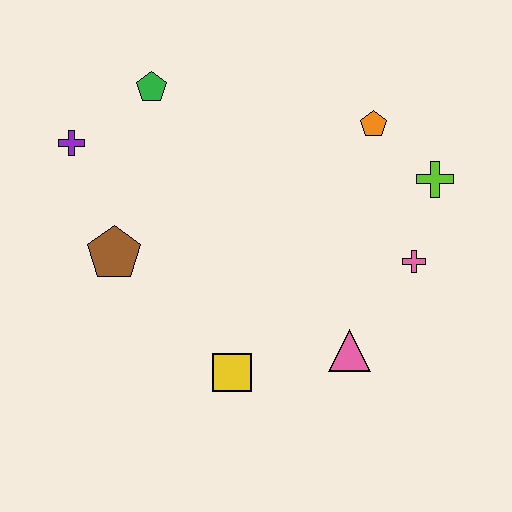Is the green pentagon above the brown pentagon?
Yes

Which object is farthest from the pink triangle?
The purple cross is farthest from the pink triangle.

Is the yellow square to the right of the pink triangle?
No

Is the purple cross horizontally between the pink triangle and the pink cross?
No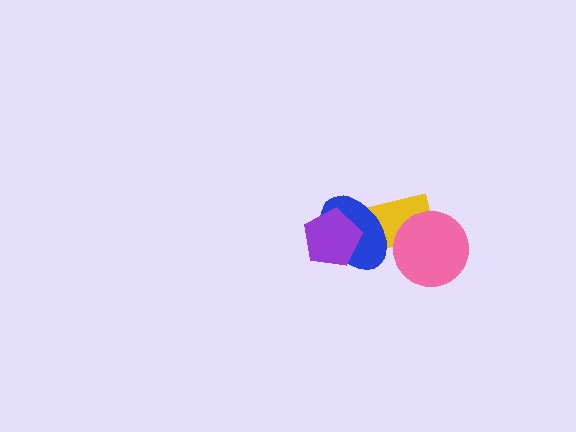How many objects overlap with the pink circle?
1 object overlaps with the pink circle.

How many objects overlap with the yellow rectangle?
2 objects overlap with the yellow rectangle.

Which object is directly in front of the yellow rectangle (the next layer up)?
The pink circle is directly in front of the yellow rectangle.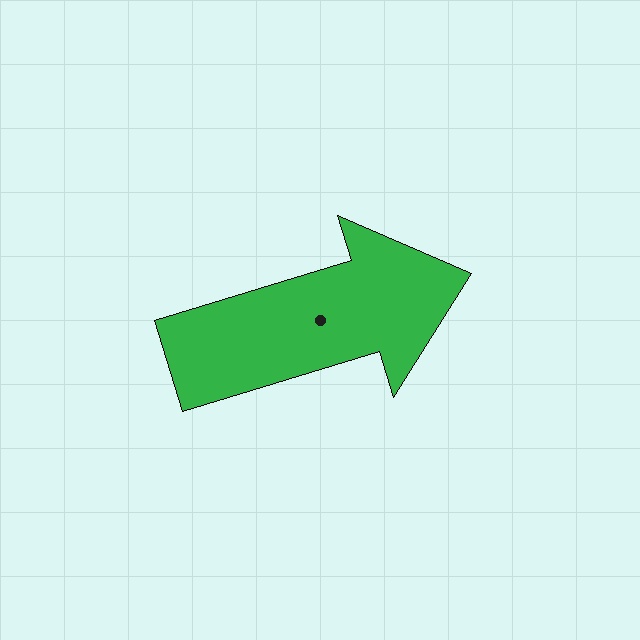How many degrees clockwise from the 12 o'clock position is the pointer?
Approximately 73 degrees.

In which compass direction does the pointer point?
East.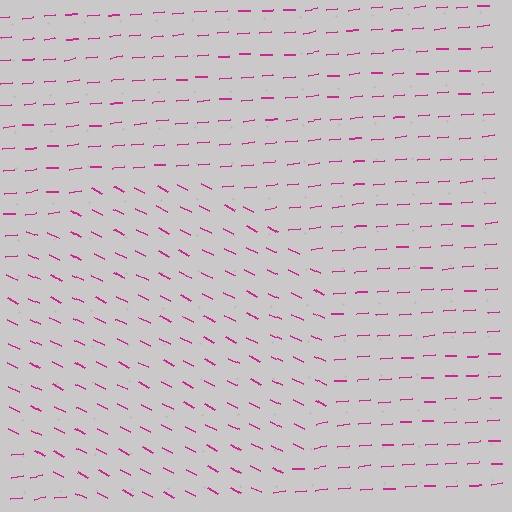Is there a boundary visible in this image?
Yes, there is a texture boundary formed by a change in line orientation.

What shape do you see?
I see a circle.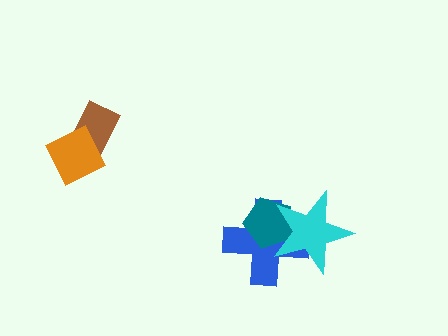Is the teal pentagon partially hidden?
Yes, it is partially covered by another shape.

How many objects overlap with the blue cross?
2 objects overlap with the blue cross.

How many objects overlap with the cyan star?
2 objects overlap with the cyan star.